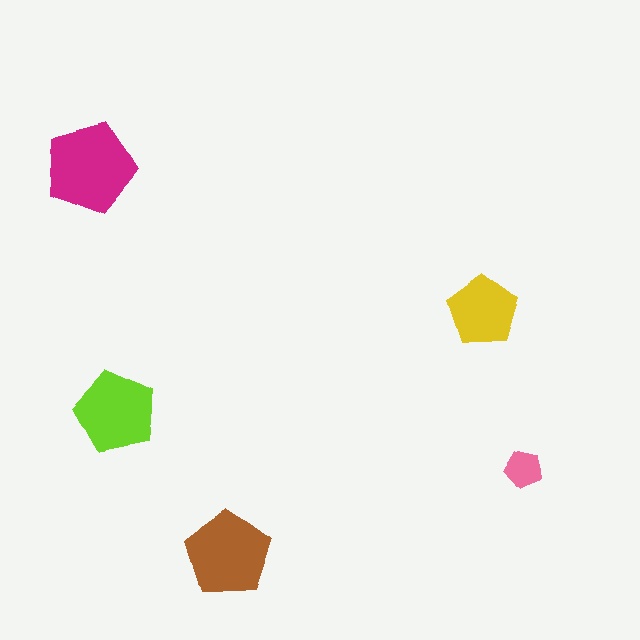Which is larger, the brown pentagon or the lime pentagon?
The brown one.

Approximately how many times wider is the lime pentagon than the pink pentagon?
About 2 times wider.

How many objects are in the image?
There are 5 objects in the image.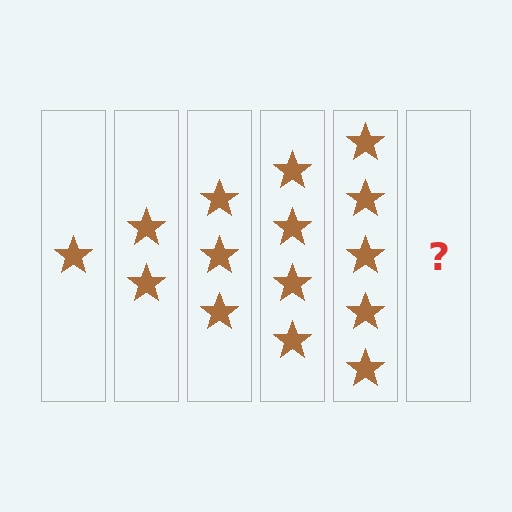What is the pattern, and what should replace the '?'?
The pattern is that each step adds one more star. The '?' should be 6 stars.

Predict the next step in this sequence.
The next step is 6 stars.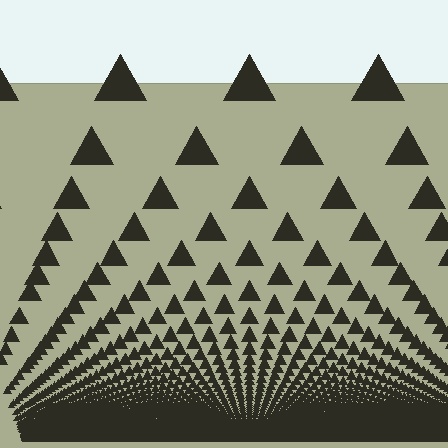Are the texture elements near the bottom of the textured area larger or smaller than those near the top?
Smaller. The gradient is inverted — elements near the bottom are smaller and denser.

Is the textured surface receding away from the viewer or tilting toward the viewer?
The surface appears to tilt toward the viewer. Texture elements get larger and sparser toward the top.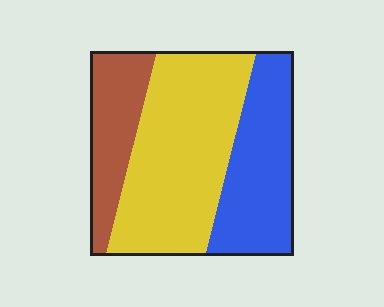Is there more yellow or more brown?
Yellow.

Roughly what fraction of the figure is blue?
Blue takes up between a quarter and a half of the figure.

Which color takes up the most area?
Yellow, at roughly 50%.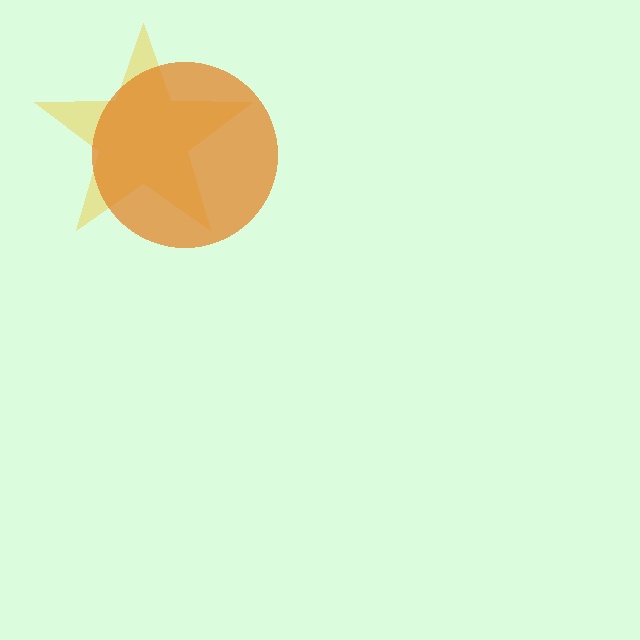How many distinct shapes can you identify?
There are 2 distinct shapes: a yellow star, an orange circle.